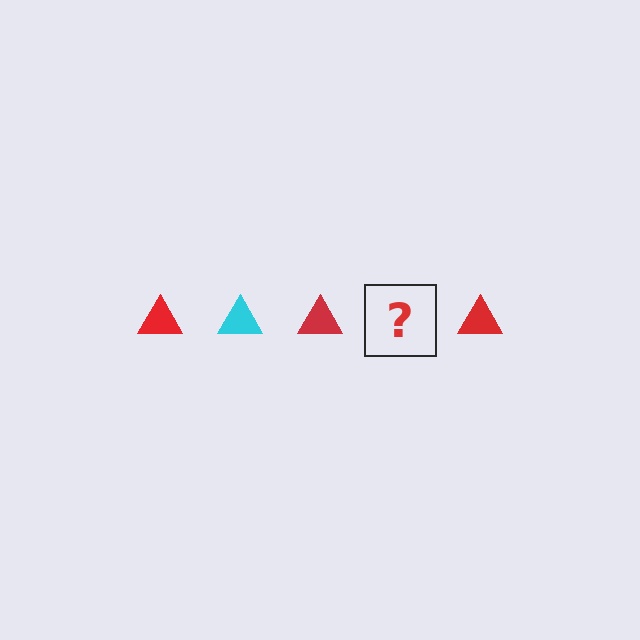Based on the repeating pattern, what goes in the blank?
The blank should be a cyan triangle.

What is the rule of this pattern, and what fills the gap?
The rule is that the pattern cycles through red, cyan triangles. The gap should be filled with a cyan triangle.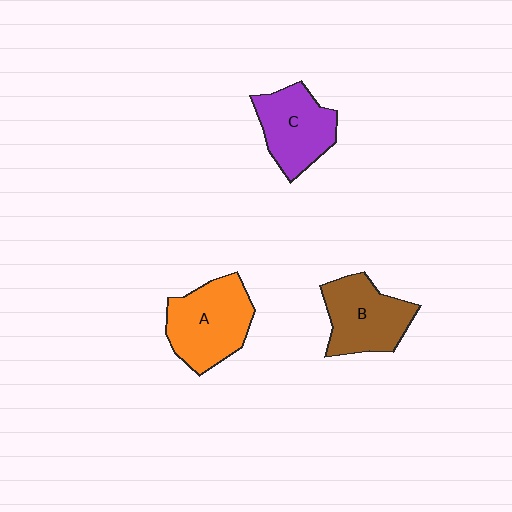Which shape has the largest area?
Shape A (orange).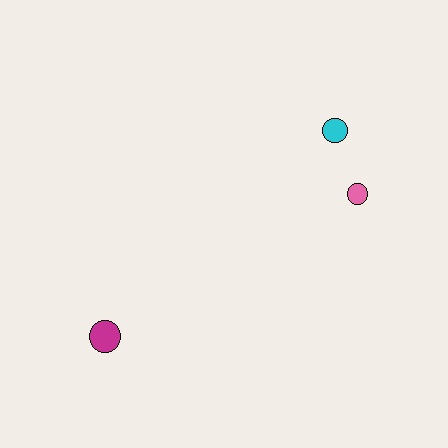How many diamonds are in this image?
There are no diamonds.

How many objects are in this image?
There are 3 objects.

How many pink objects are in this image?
There is 1 pink object.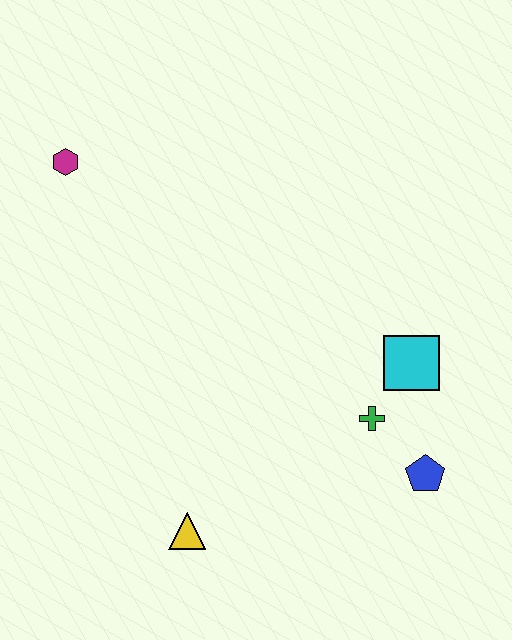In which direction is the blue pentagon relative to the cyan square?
The blue pentagon is below the cyan square.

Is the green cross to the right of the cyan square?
No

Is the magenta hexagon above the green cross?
Yes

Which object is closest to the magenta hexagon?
The yellow triangle is closest to the magenta hexagon.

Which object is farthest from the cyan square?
The magenta hexagon is farthest from the cyan square.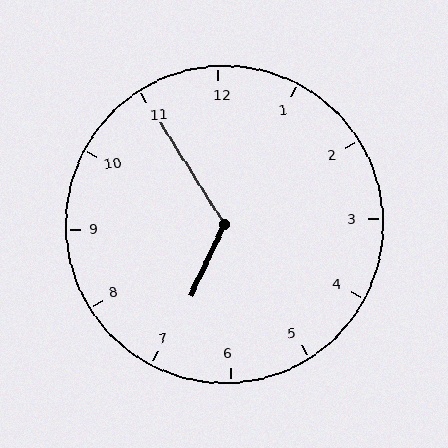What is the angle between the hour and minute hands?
Approximately 122 degrees.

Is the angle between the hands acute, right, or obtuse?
It is obtuse.